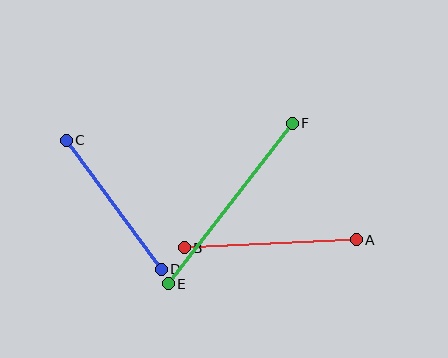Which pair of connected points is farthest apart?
Points E and F are farthest apart.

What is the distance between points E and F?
The distance is approximately 203 pixels.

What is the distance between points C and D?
The distance is approximately 160 pixels.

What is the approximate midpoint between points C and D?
The midpoint is at approximately (114, 205) pixels.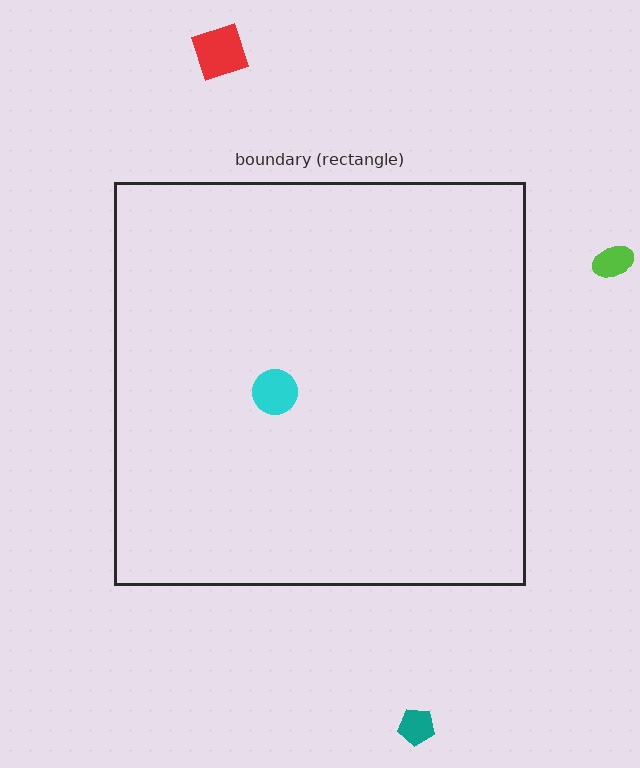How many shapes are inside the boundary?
1 inside, 3 outside.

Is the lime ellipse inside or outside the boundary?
Outside.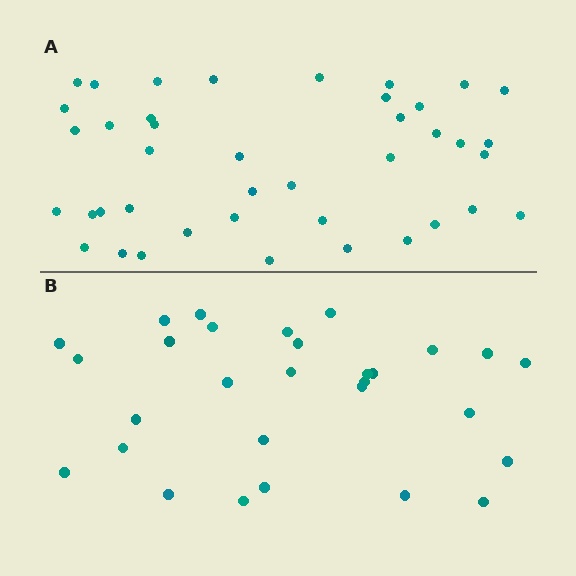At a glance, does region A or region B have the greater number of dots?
Region A (the top region) has more dots.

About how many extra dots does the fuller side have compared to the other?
Region A has roughly 12 or so more dots than region B.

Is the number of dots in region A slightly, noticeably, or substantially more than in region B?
Region A has noticeably more, but not dramatically so. The ratio is roughly 1.4 to 1.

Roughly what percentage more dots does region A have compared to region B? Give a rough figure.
About 40% more.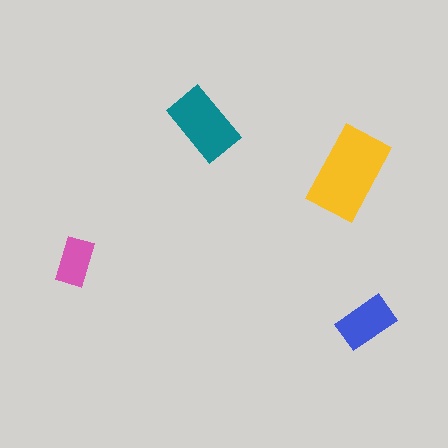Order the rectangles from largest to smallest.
the yellow one, the teal one, the blue one, the pink one.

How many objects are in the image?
There are 4 objects in the image.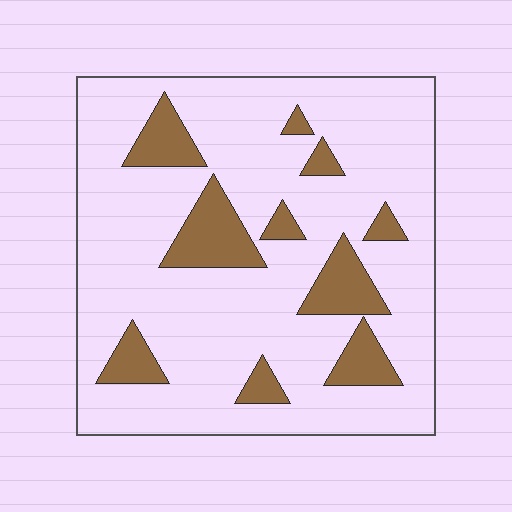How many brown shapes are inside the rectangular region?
10.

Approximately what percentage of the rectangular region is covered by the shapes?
Approximately 20%.